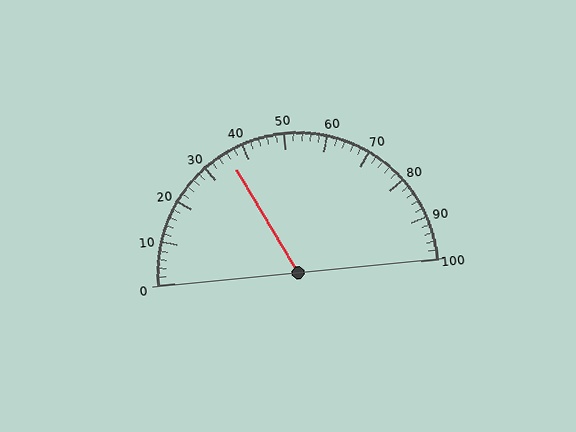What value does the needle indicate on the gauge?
The needle indicates approximately 36.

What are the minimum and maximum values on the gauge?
The gauge ranges from 0 to 100.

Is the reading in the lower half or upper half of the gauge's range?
The reading is in the lower half of the range (0 to 100).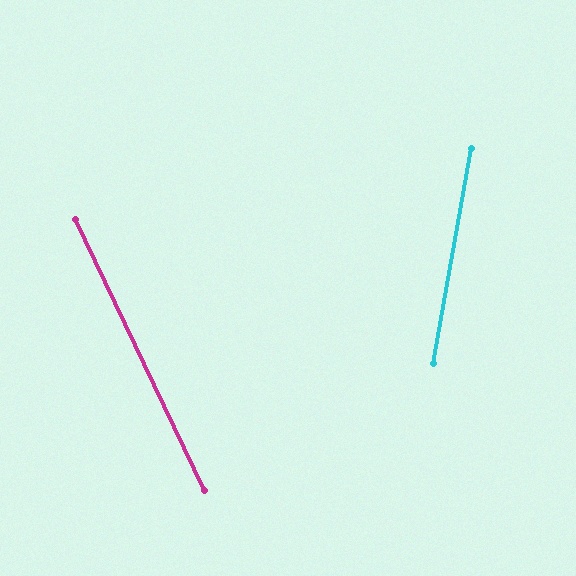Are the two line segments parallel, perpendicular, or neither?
Neither parallel nor perpendicular — they differ by about 35°.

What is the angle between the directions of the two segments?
Approximately 35 degrees.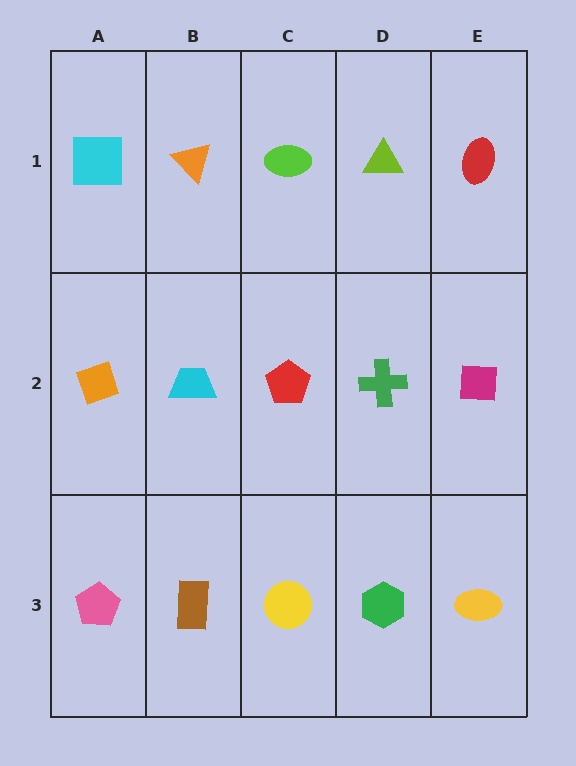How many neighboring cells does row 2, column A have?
3.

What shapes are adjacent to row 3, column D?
A green cross (row 2, column D), a yellow circle (row 3, column C), a yellow ellipse (row 3, column E).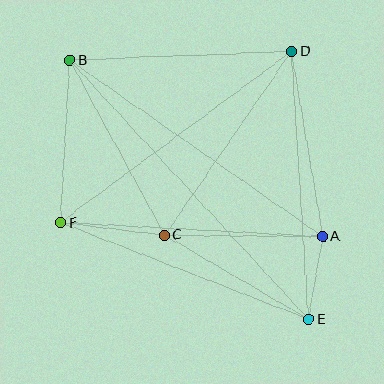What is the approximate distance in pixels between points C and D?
The distance between C and D is approximately 223 pixels.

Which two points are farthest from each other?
Points B and E are farthest from each other.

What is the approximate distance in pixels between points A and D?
The distance between A and D is approximately 188 pixels.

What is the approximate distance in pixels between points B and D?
The distance between B and D is approximately 222 pixels.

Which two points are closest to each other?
Points A and E are closest to each other.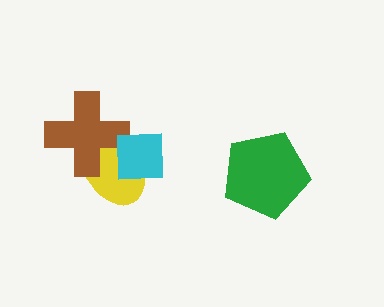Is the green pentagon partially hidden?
No, no other shape covers it.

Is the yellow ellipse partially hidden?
Yes, it is partially covered by another shape.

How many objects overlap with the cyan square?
2 objects overlap with the cyan square.